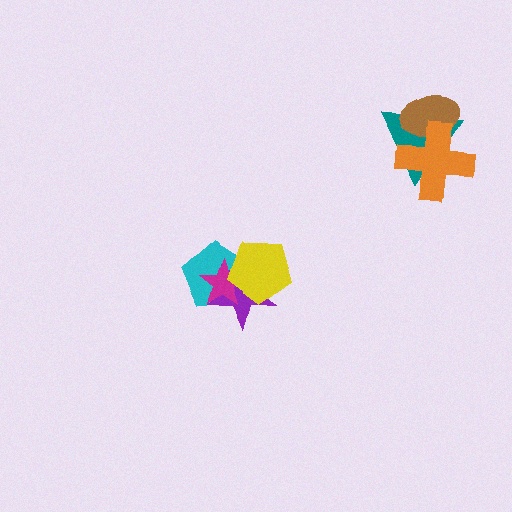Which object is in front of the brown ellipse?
The orange cross is in front of the brown ellipse.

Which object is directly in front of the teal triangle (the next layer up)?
The brown ellipse is directly in front of the teal triangle.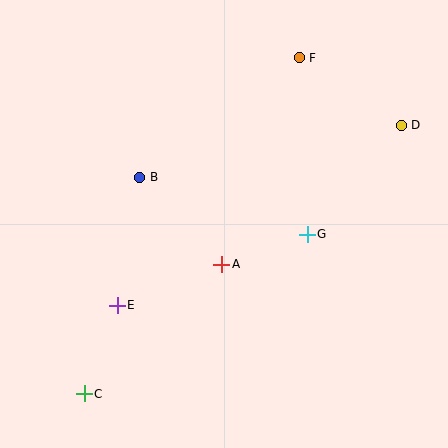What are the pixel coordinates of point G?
Point G is at (307, 234).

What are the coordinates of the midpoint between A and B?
The midpoint between A and B is at (181, 221).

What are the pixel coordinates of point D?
Point D is at (401, 125).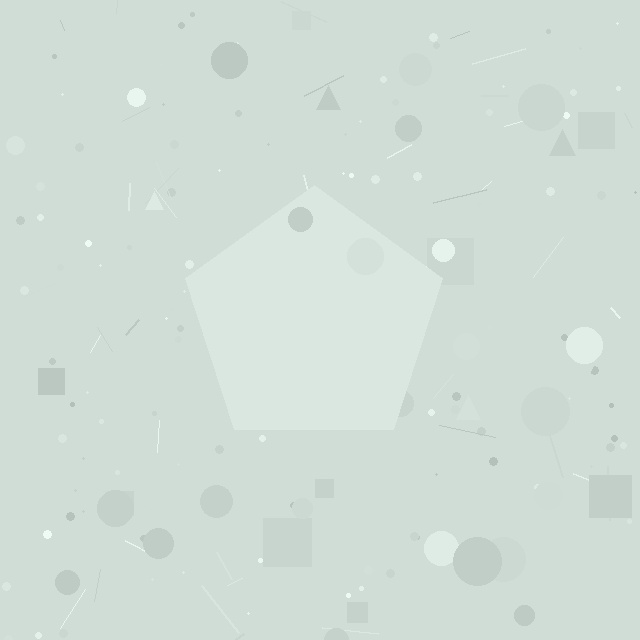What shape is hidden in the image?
A pentagon is hidden in the image.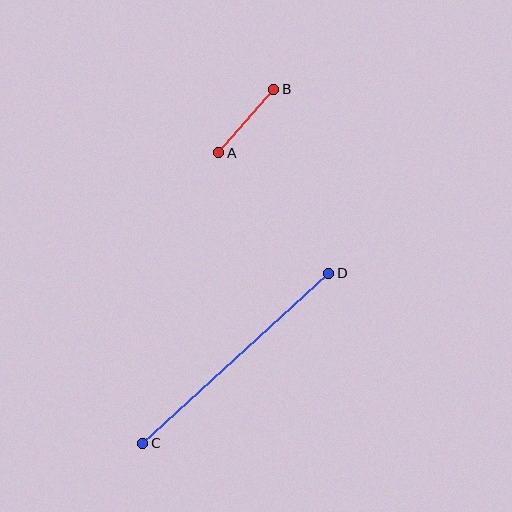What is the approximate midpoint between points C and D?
The midpoint is at approximately (236, 358) pixels.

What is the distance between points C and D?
The distance is approximately 252 pixels.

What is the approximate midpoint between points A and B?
The midpoint is at approximately (246, 121) pixels.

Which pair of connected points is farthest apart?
Points C and D are farthest apart.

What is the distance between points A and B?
The distance is approximately 84 pixels.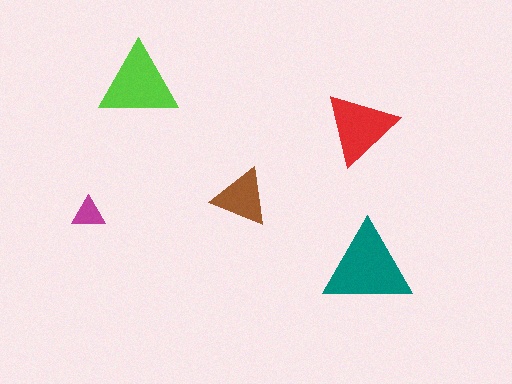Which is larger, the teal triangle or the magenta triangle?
The teal one.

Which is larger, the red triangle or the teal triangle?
The teal one.